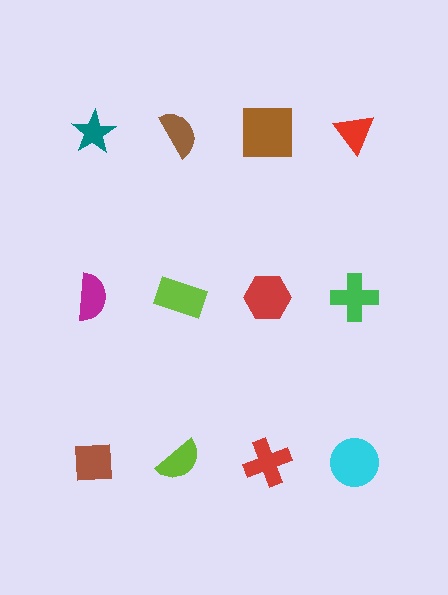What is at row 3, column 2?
A lime semicircle.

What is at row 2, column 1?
A magenta semicircle.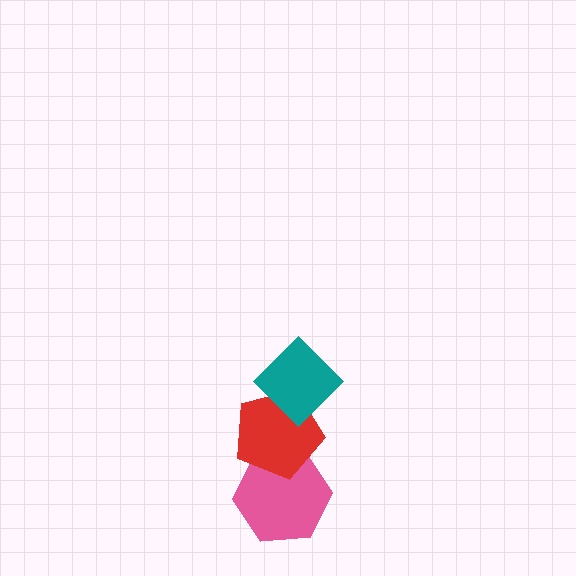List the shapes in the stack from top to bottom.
From top to bottom: the teal diamond, the red pentagon, the pink hexagon.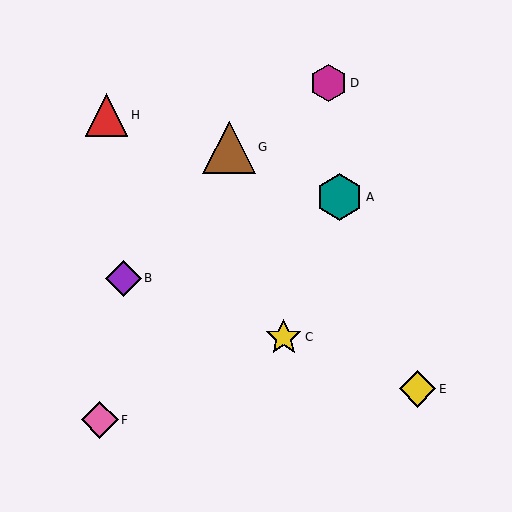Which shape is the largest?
The brown triangle (labeled G) is the largest.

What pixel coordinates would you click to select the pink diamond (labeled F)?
Click at (100, 420) to select the pink diamond F.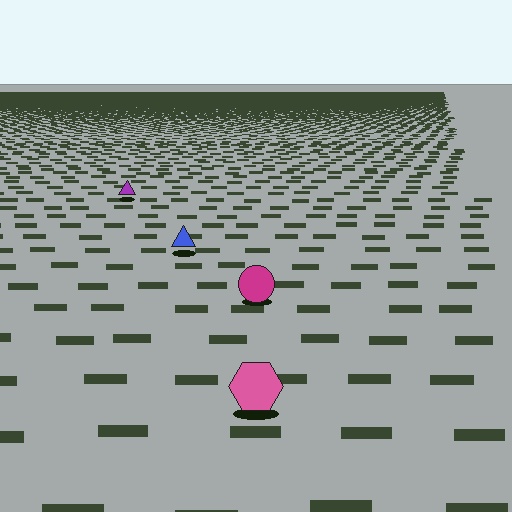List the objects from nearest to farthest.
From nearest to farthest: the pink hexagon, the magenta circle, the blue triangle, the purple triangle.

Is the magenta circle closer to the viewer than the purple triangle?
Yes. The magenta circle is closer — you can tell from the texture gradient: the ground texture is coarser near it.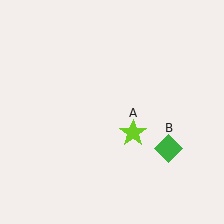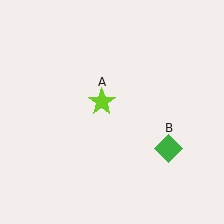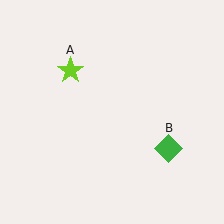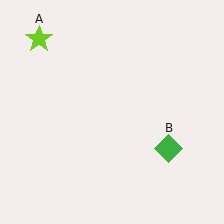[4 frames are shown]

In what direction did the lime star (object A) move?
The lime star (object A) moved up and to the left.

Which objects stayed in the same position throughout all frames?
Green diamond (object B) remained stationary.